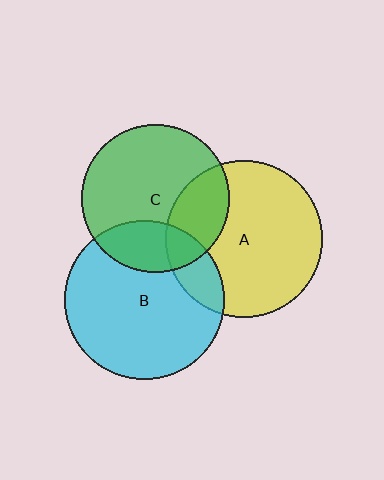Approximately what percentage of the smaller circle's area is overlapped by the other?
Approximately 25%.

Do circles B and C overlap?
Yes.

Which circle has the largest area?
Circle B (cyan).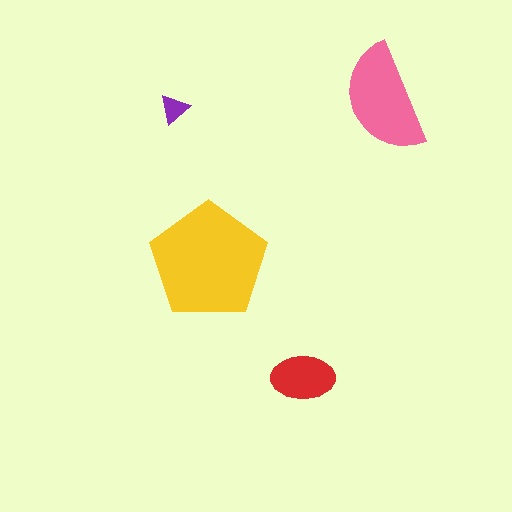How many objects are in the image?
There are 4 objects in the image.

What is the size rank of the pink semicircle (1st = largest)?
2nd.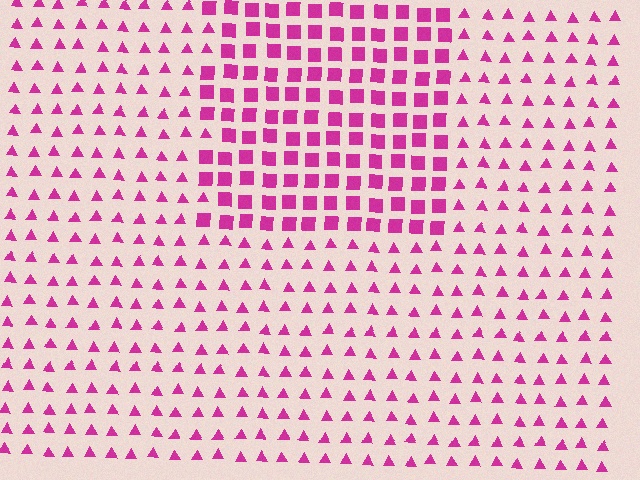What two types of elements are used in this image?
The image uses squares inside the rectangle region and triangles outside it.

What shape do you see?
I see a rectangle.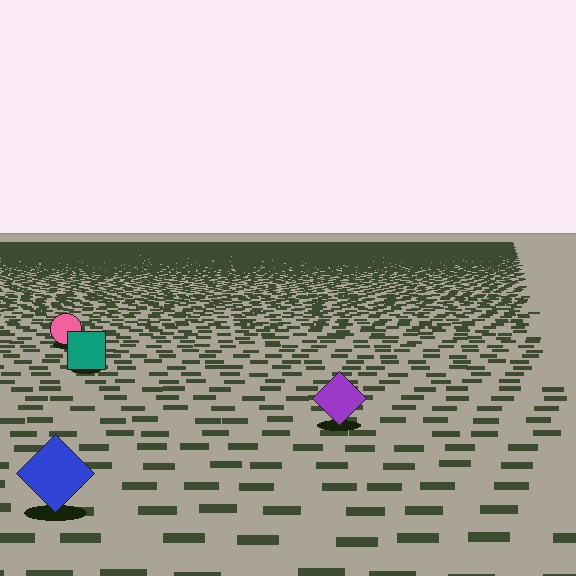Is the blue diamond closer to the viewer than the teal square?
Yes. The blue diamond is closer — you can tell from the texture gradient: the ground texture is coarser near it.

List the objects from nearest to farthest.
From nearest to farthest: the blue diamond, the purple diamond, the teal square, the pink circle.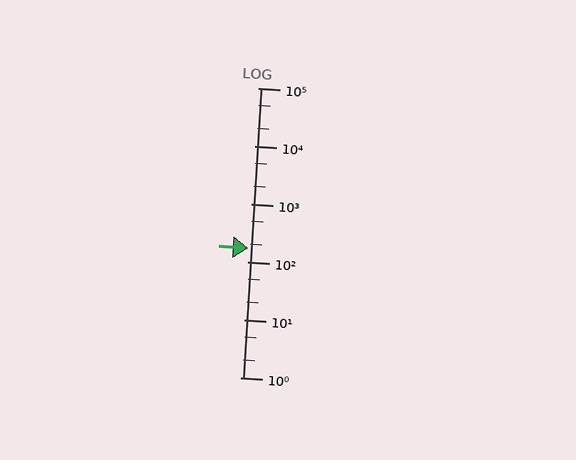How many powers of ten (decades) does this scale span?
The scale spans 5 decades, from 1 to 100000.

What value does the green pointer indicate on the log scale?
The pointer indicates approximately 170.